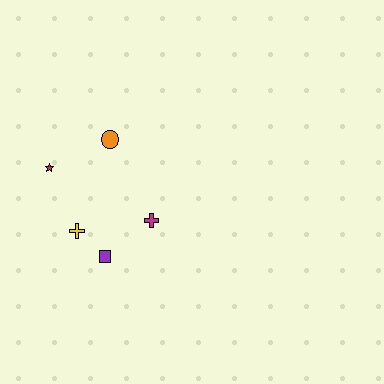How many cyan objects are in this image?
There are no cyan objects.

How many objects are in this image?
There are 5 objects.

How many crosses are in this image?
There are 2 crosses.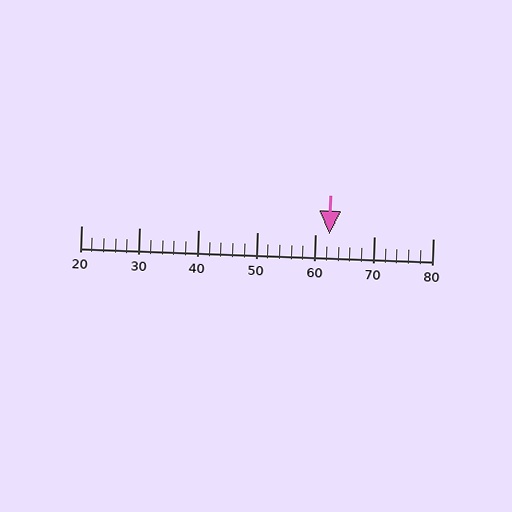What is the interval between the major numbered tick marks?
The major tick marks are spaced 10 units apart.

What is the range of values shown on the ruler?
The ruler shows values from 20 to 80.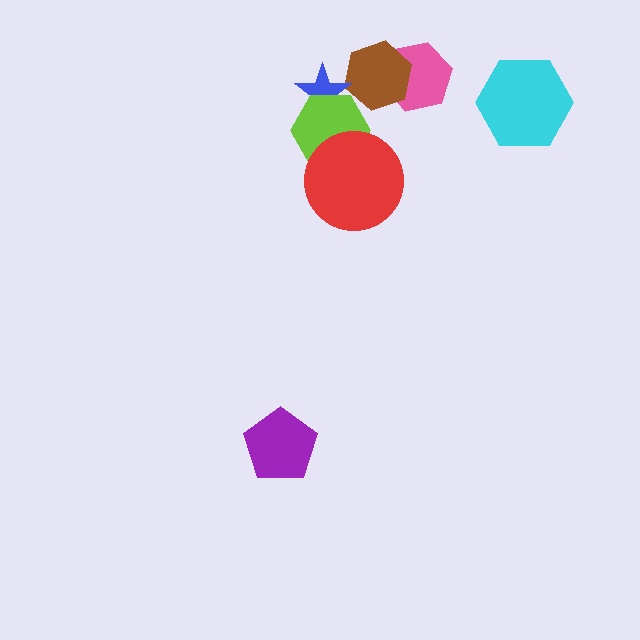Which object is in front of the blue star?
The lime hexagon is in front of the blue star.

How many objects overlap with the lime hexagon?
2 objects overlap with the lime hexagon.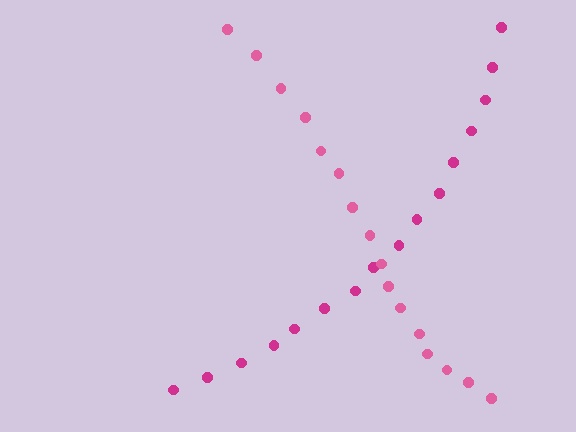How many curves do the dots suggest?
There are 2 distinct paths.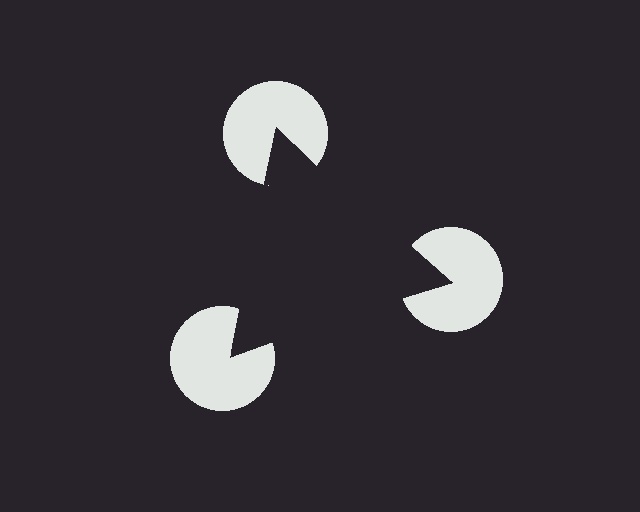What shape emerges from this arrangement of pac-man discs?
An illusory triangle — its edges are inferred from the aligned wedge cuts in the pac-man discs, not physically drawn.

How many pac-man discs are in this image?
There are 3 — one at each vertex of the illusory triangle.